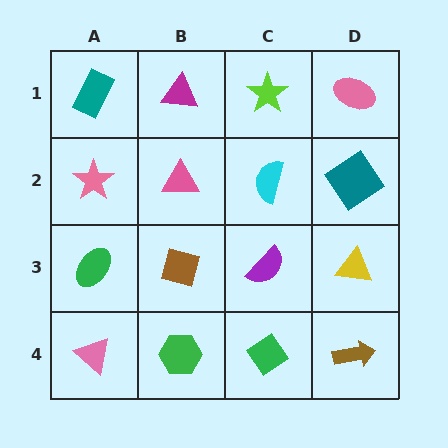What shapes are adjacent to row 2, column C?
A lime star (row 1, column C), a purple semicircle (row 3, column C), a pink triangle (row 2, column B), a teal diamond (row 2, column D).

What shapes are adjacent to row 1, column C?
A cyan semicircle (row 2, column C), a magenta triangle (row 1, column B), a pink ellipse (row 1, column D).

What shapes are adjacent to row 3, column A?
A pink star (row 2, column A), a pink triangle (row 4, column A), a brown square (row 3, column B).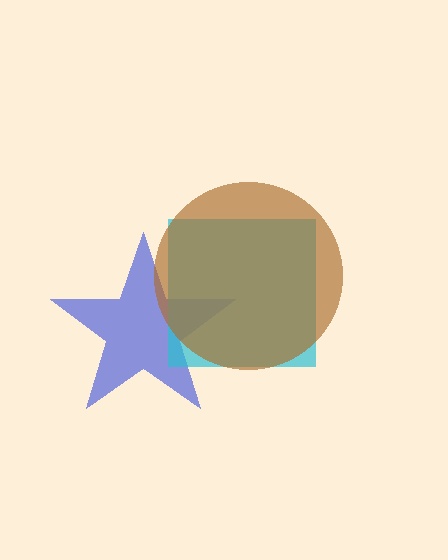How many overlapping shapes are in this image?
There are 3 overlapping shapes in the image.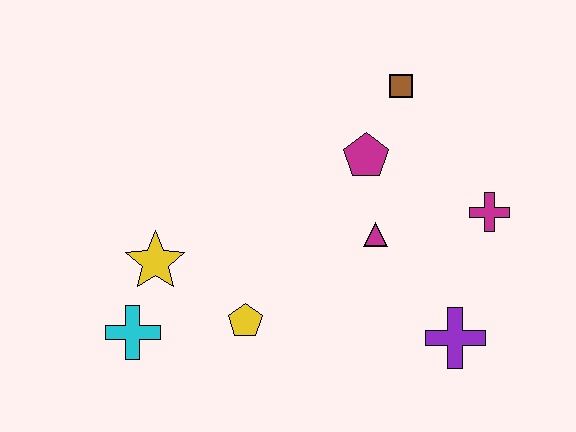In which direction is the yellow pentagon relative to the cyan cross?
The yellow pentagon is to the right of the cyan cross.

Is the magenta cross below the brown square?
Yes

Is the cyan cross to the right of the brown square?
No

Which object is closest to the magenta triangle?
The magenta pentagon is closest to the magenta triangle.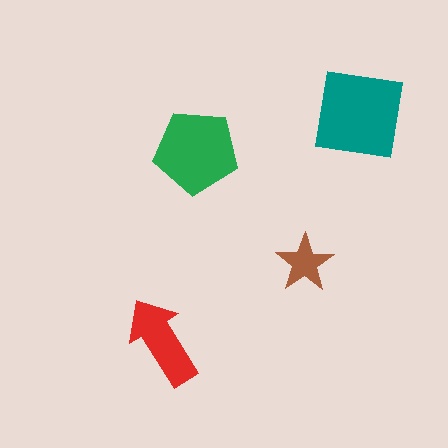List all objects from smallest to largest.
The brown star, the red arrow, the green pentagon, the teal square.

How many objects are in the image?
There are 4 objects in the image.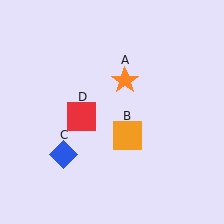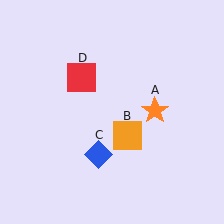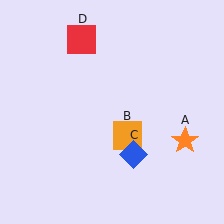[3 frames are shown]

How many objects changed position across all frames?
3 objects changed position: orange star (object A), blue diamond (object C), red square (object D).